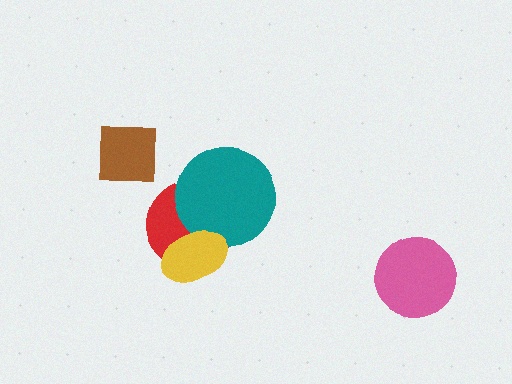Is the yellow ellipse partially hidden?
No, no other shape covers it.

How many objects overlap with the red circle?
2 objects overlap with the red circle.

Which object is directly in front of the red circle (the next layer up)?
The teal circle is directly in front of the red circle.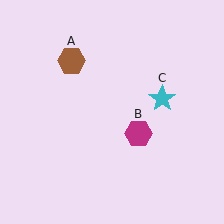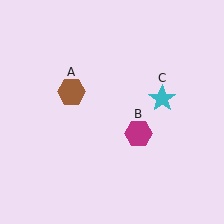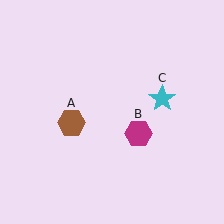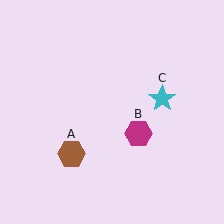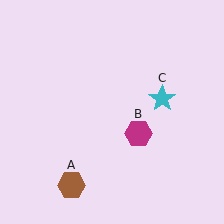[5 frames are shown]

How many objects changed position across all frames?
1 object changed position: brown hexagon (object A).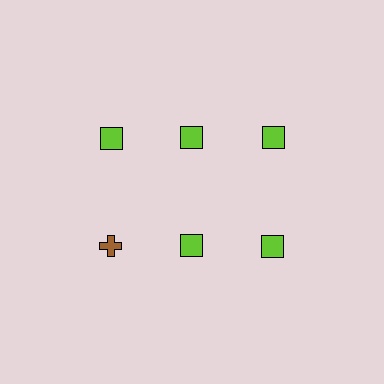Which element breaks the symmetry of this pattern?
The brown cross in the second row, leftmost column breaks the symmetry. All other shapes are lime squares.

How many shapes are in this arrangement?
There are 6 shapes arranged in a grid pattern.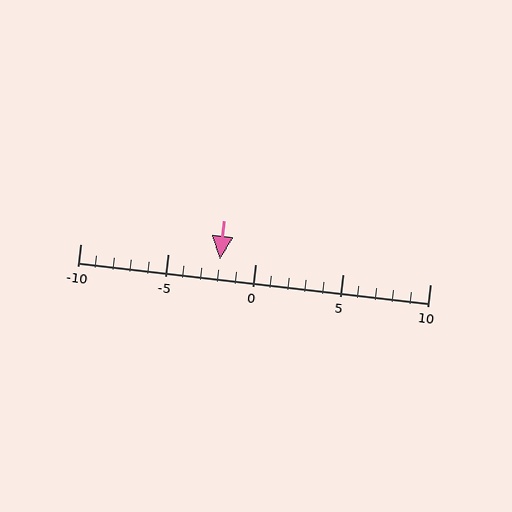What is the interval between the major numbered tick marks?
The major tick marks are spaced 5 units apart.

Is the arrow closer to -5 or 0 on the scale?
The arrow is closer to 0.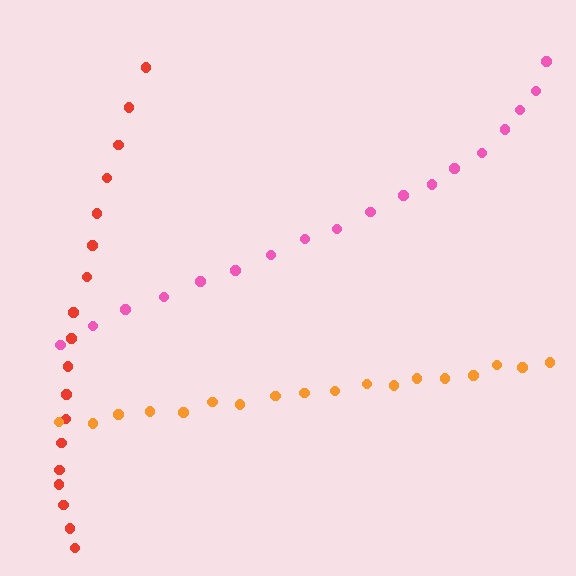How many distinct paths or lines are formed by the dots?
There are 3 distinct paths.